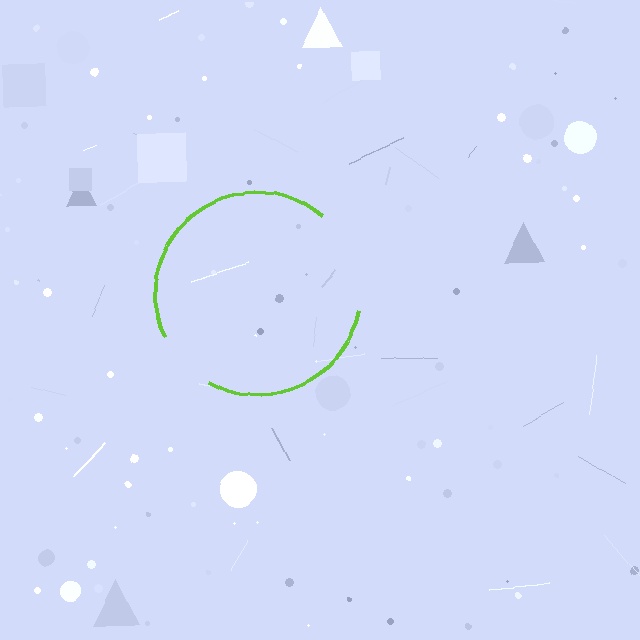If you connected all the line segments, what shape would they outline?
They would outline a circle.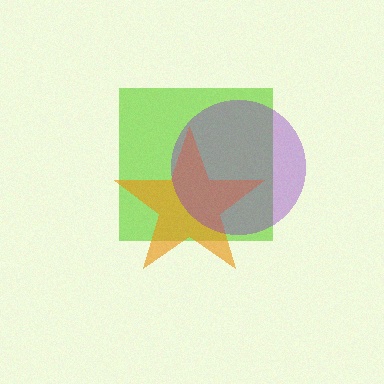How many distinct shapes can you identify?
There are 3 distinct shapes: a lime square, an orange star, a purple circle.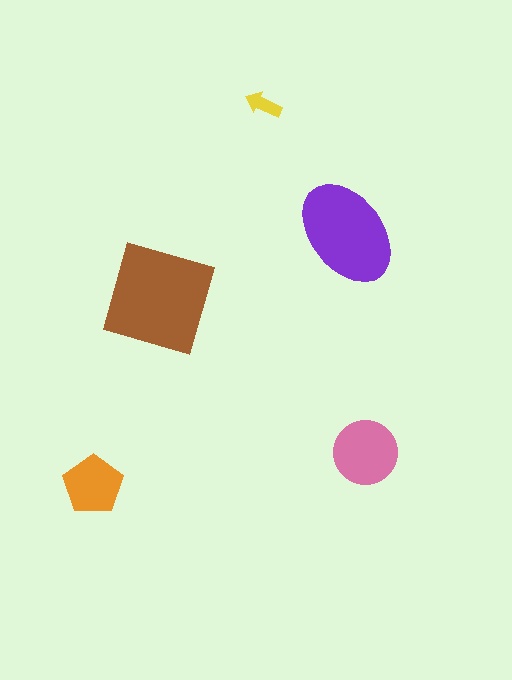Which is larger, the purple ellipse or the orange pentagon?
The purple ellipse.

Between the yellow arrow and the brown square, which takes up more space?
The brown square.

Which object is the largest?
The brown square.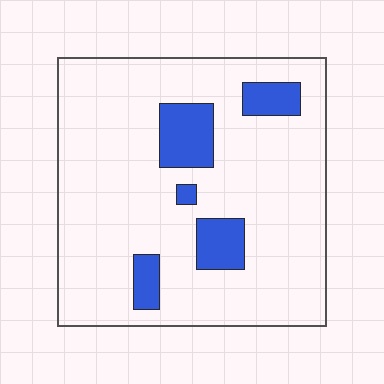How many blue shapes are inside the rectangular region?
5.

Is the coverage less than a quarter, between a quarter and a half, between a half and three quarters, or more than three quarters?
Less than a quarter.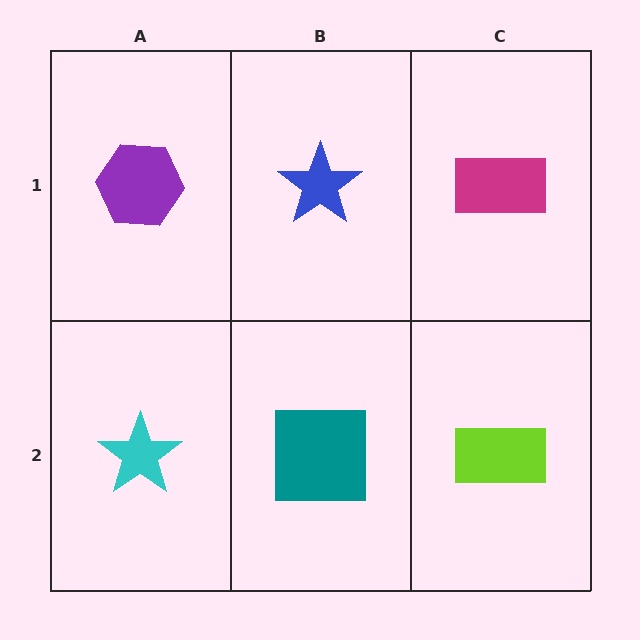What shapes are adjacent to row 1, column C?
A lime rectangle (row 2, column C), a blue star (row 1, column B).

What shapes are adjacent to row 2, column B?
A blue star (row 1, column B), a cyan star (row 2, column A), a lime rectangle (row 2, column C).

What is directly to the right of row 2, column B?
A lime rectangle.